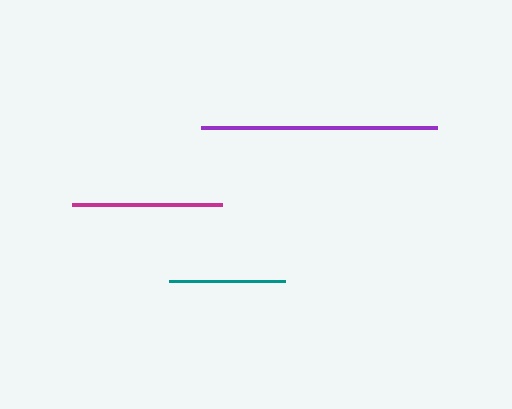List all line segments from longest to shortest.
From longest to shortest: purple, magenta, teal.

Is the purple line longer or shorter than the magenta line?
The purple line is longer than the magenta line.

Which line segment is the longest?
The purple line is the longest at approximately 235 pixels.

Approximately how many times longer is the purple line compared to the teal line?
The purple line is approximately 2.0 times the length of the teal line.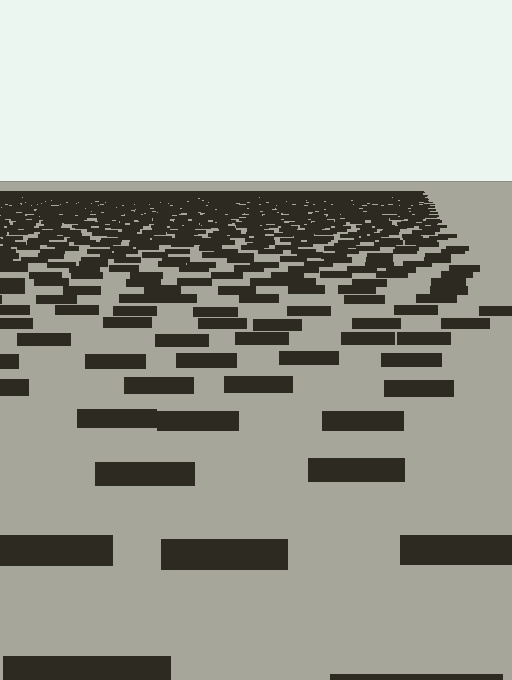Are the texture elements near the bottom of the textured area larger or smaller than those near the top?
Larger. Near the bottom, elements are closer to the viewer and appear at a bigger on-screen size.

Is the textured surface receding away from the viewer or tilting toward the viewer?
The surface is receding away from the viewer. Texture elements get smaller and denser toward the top.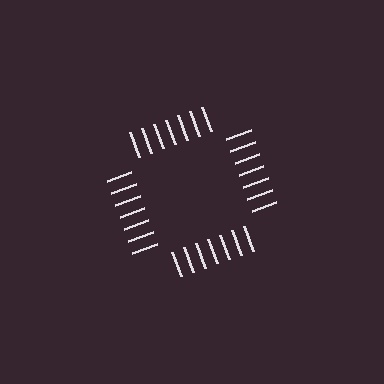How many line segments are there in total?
28 — 7 along each of the 4 edges.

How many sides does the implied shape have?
4 sides — the line-ends trace a square.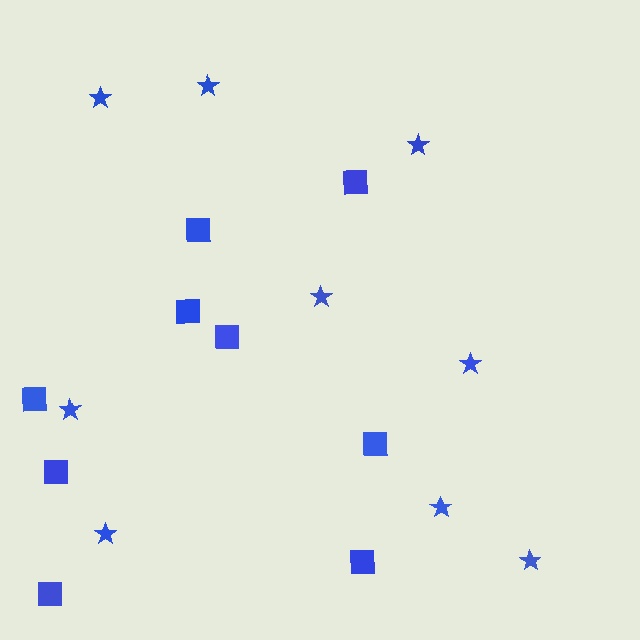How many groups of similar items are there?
There are 2 groups: one group of squares (9) and one group of stars (9).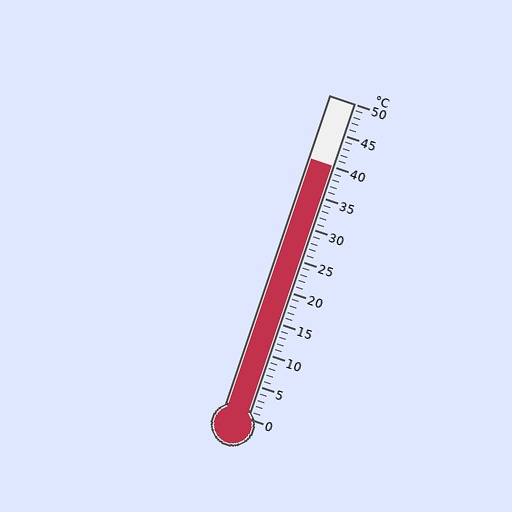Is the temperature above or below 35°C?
The temperature is above 35°C.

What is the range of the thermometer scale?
The thermometer scale ranges from 0°C to 50°C.